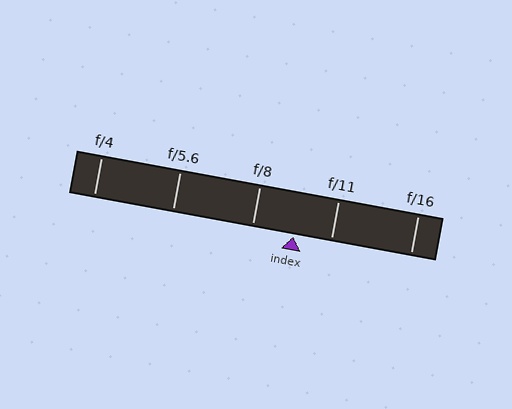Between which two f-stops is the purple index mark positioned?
The index mark is between f/8 and f/11.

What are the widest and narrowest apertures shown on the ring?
The widest aperture shown is f/4 and the narrowest is f/16.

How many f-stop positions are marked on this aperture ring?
There are 5 f-stop positions marked.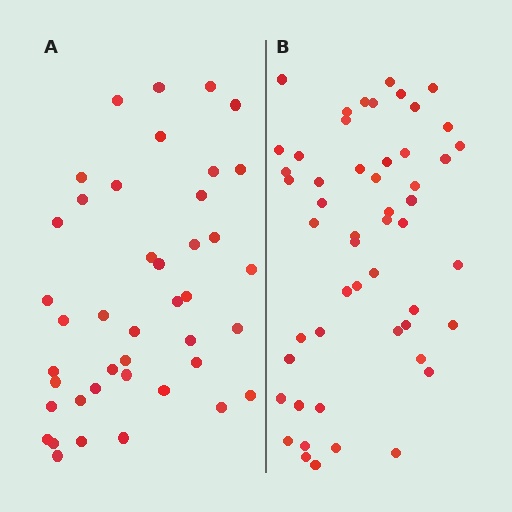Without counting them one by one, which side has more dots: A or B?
Region B (the right region) has more dots.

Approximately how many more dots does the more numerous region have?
Region B has roughly 10 or so more dots than region A.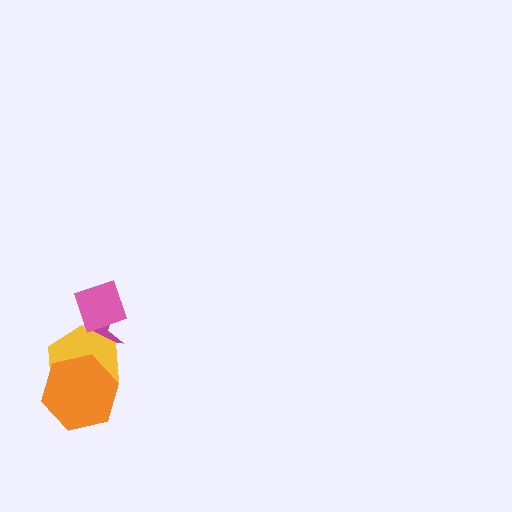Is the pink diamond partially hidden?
No, no other shape covers it.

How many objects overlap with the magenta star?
3 objects overlap with the magenta star.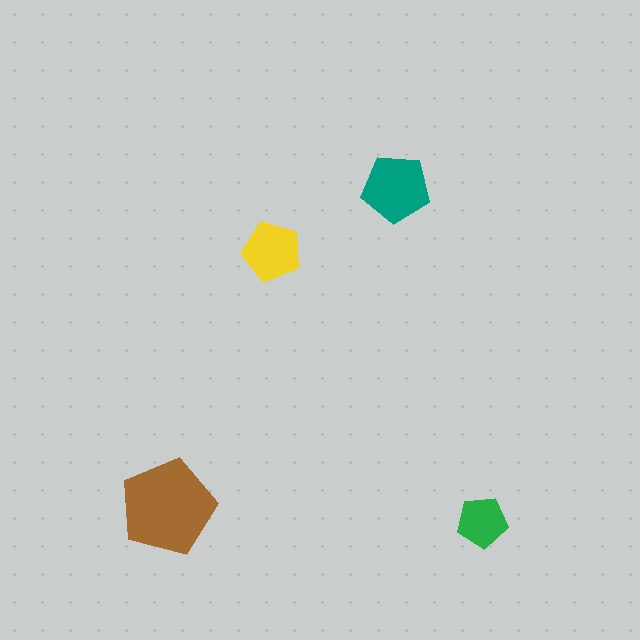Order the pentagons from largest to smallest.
the brown one, the teal one, the yellow one, the green one.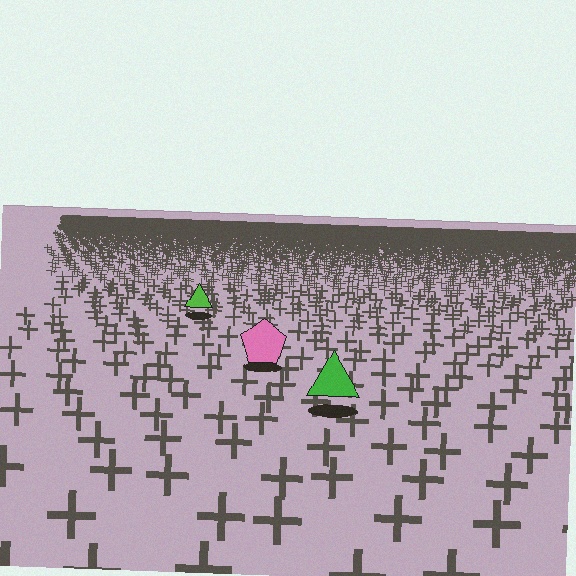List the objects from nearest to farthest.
From nearest to farthest: the green triangle, the pink pentagon, the lime triangle.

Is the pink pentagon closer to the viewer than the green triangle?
No. The green triangle is closer — you can tell from the texture gradient: the ground texture is coarser near it.